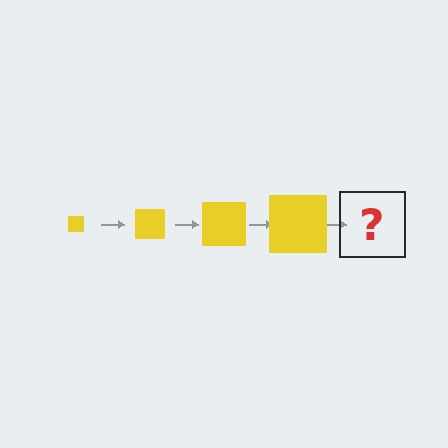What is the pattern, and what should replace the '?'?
The pattern is that the square gets progressively larger each step. The '?' should be a yellow square, larger than the previous one.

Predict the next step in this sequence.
The next step is a yellow square, larger than the previous one.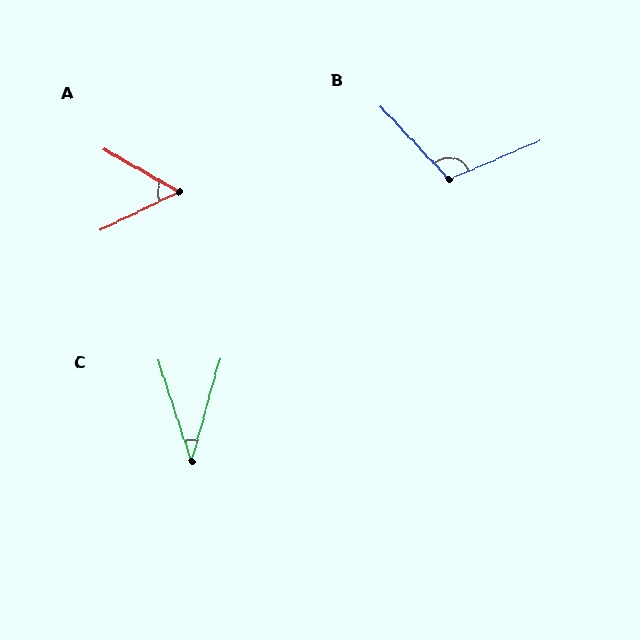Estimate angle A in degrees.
Approximately 56 degrees.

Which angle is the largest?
B, at approximately 110 degrees.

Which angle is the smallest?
C, at approximately 34 degrees.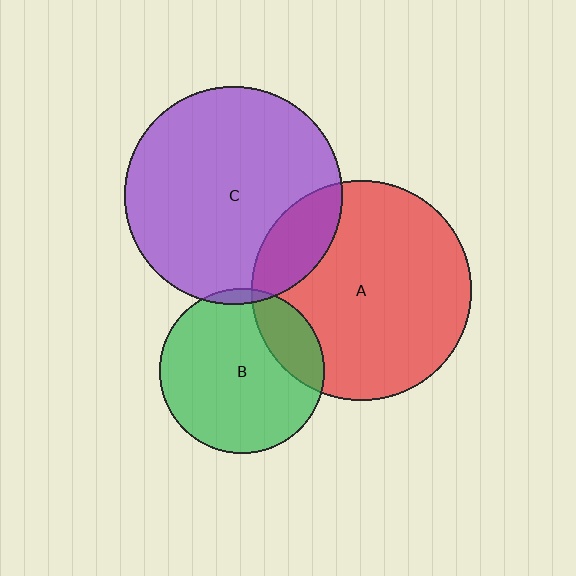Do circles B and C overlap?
Yes.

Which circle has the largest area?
Circle A (red).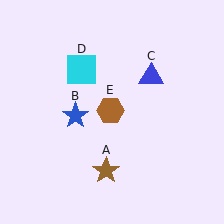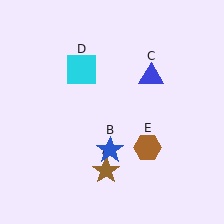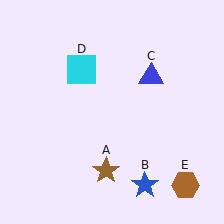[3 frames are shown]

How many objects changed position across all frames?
2 objects changed position: blue star (object B), brown hexagon (object E).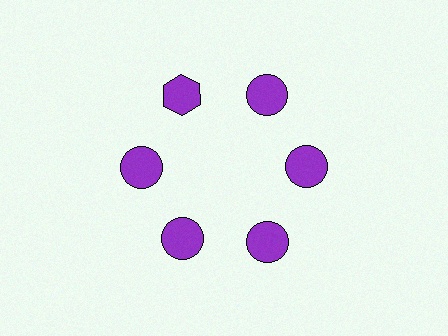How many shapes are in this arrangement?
There are 6 shapes arranged in a ring pattern.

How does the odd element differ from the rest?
It has a different shape: hexagon instead of circle.